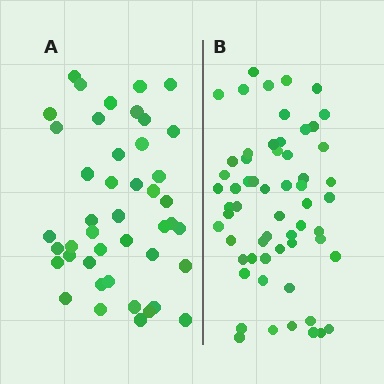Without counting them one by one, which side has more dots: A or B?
Region B (the right region) has more dots.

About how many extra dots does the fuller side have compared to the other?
Region B has approximately 15 more dots than region A.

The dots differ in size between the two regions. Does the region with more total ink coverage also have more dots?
No. Region A has more total ink coverage because its dots are larger, but region B actually contains more individual dots. Total area can be misleading — the number of items is what matters here.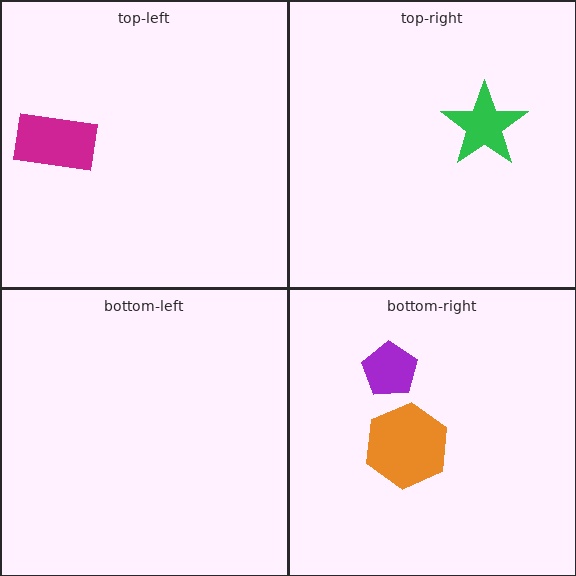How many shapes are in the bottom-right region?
2.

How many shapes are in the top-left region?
1.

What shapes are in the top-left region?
The magenta rectangle.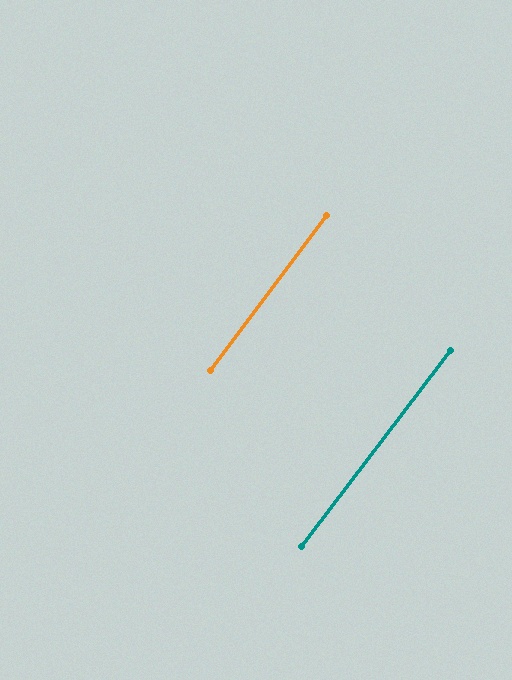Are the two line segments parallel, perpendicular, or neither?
Parallel — their directions differ by only 0.8°.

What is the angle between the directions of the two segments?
Approximately 1 degree.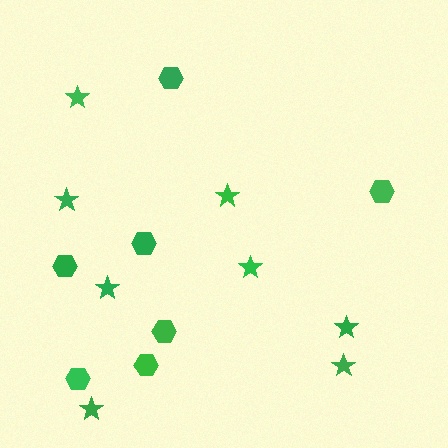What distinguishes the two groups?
There are 2 groups: one group of hexagons (7) and one group of stars (8).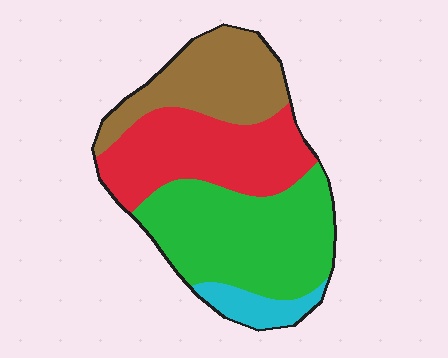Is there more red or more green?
Green.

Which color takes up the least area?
Cyan, at roughly 5%.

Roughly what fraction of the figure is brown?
Brown takes up less than a quarter of the figure.